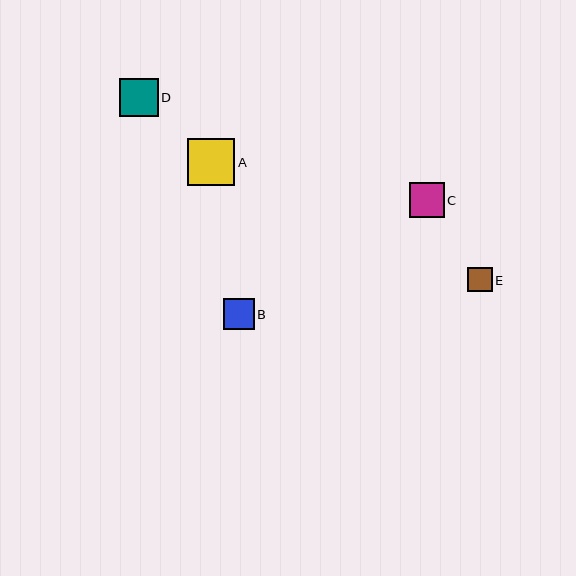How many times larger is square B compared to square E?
Square B is approximately 1.3 times the size of square E.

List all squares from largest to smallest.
From largest to smallest: A, D, C, B, E.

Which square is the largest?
Square A is the largest with a size of approximately 48 pixels.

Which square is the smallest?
Square E is the smallest with a size of approximately 25 pixels.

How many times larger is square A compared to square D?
Square A is approximately 1.2 times the size of square D.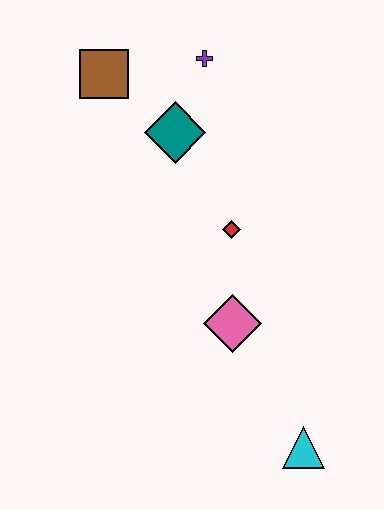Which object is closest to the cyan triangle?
The pink diamond is closest to the cyan triangle.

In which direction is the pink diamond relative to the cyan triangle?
The pink diamond is above the cyan triangle.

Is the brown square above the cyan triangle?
Yes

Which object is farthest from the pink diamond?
The brown square is farthest from the pink diamond.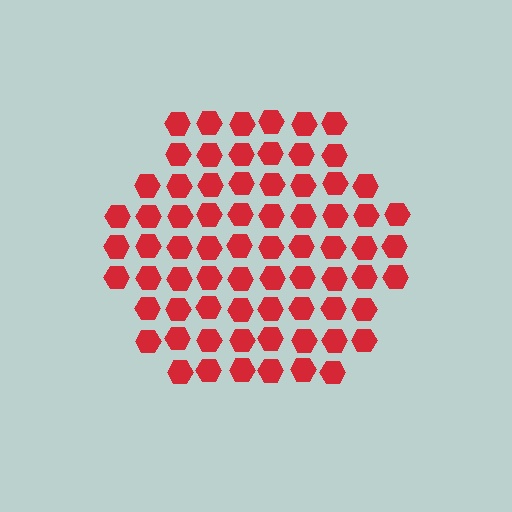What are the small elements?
The small elements are hexagons.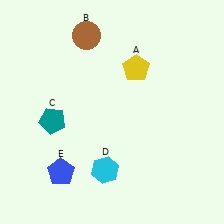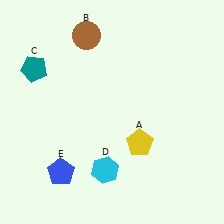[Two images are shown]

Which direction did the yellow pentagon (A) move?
The yellow pentagon (A) moved down.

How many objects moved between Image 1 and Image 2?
2 objects moved between the two images.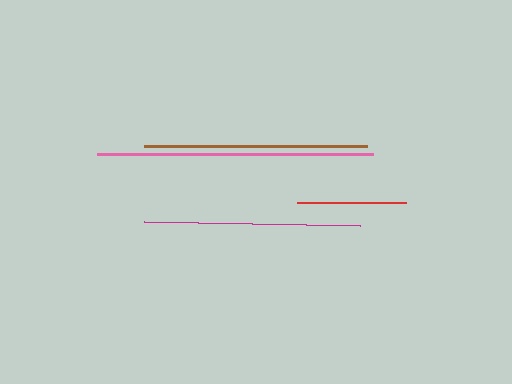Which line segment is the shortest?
The red line is the shortest at approximately 108 pixels.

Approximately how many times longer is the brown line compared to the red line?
The brown line is approximately 2.1 times the length of the red line.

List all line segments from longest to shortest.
From longest to shortest: pink, brown, magenta, red.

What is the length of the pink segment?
The pink segment is approximately 277 pixels long.